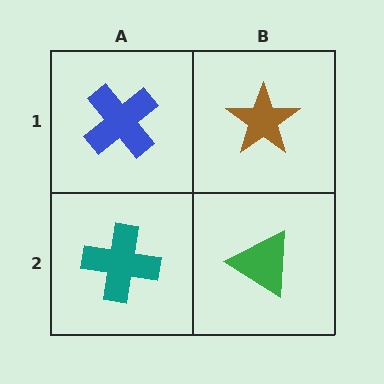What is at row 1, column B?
A brown star.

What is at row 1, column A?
A blue cross.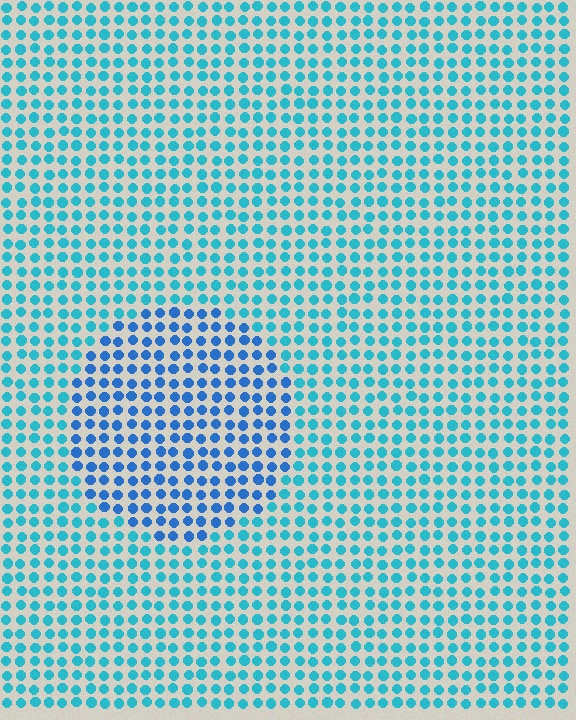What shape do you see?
I see a circle.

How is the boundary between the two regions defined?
The boundary is defined purely by a slight shift in hue (about 28 degrees). Spacing, size, and orientation are identical on both sides.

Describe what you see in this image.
The image is filled with small cyan elements in a uniform arrangement. A circle-shaped region is visible where the elements are tinted to a slightly different hue, forming a subtle color boundary.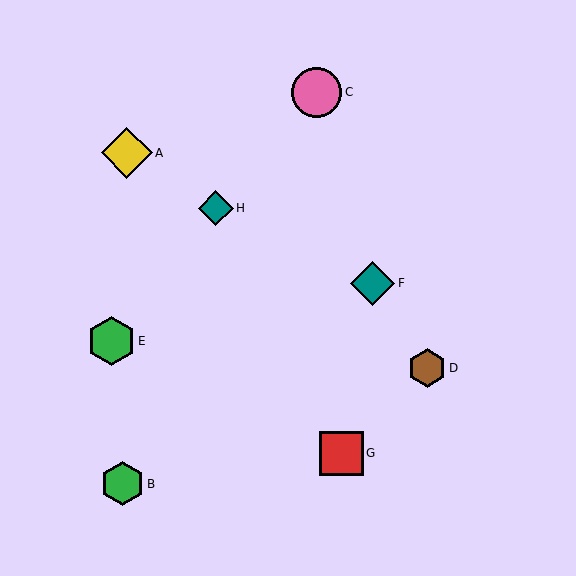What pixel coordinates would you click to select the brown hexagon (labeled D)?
Click at (427, 368) to select the brown hexagon D.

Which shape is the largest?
The yellow diamond (labeled A) is the largest.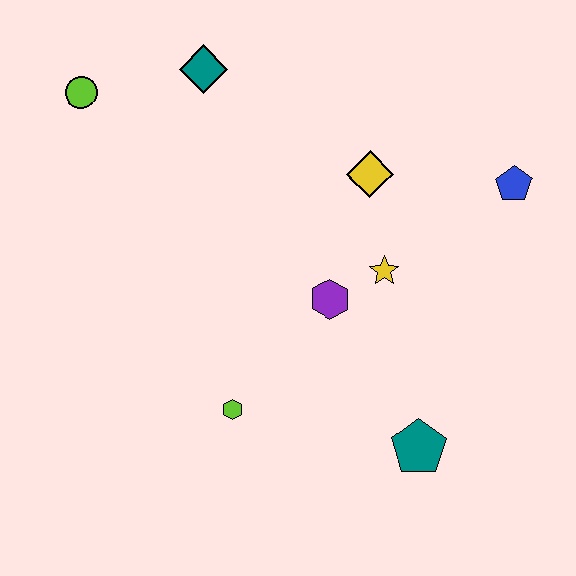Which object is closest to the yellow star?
The purple hexagon is closest to the yellow star.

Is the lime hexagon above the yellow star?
No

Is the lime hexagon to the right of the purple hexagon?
No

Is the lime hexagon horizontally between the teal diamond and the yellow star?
Yes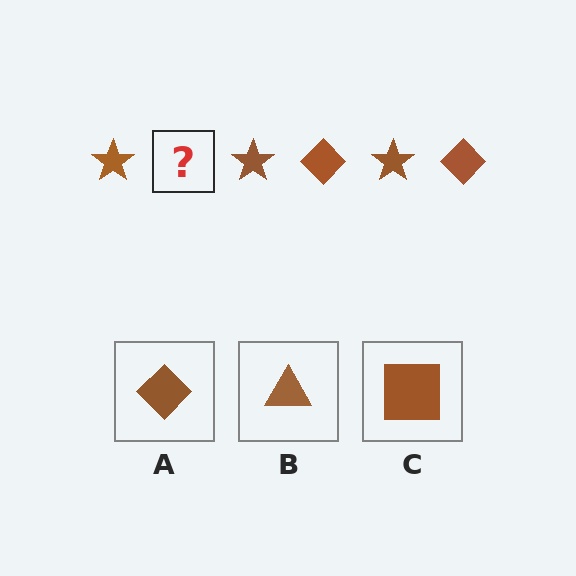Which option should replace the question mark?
Option A.